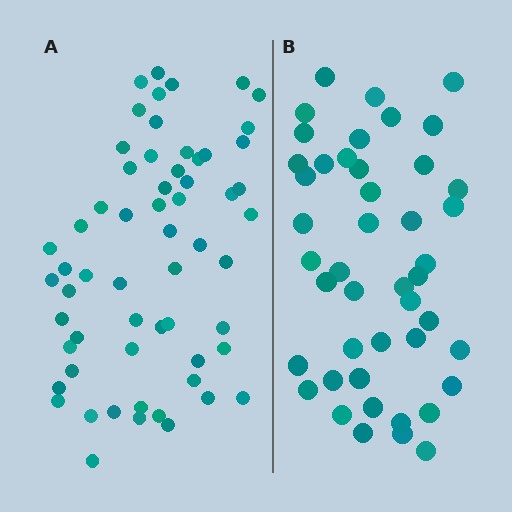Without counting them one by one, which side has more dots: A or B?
Region A (the left region) has more dots.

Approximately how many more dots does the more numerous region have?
Region A has approximately 15 more dots than region B.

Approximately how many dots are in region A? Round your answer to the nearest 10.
About 60 dots.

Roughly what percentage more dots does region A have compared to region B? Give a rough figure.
About 35% more.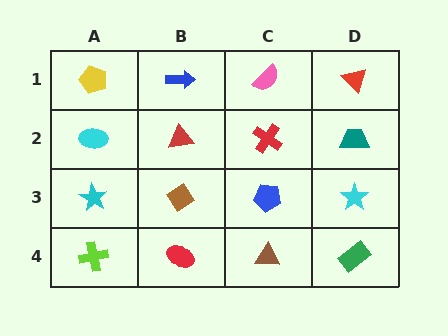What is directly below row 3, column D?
A green rectangle.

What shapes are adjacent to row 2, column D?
A red triangle (row 1, column D), a cyan star (row 3, column D), a red cross (row 2, column C).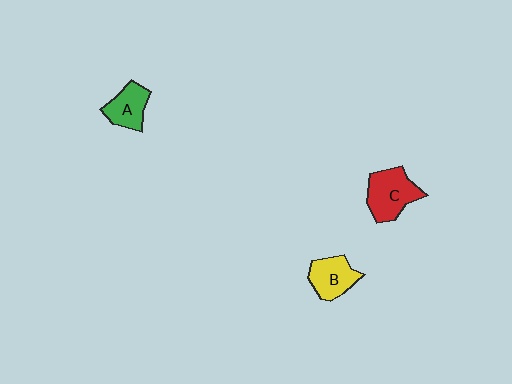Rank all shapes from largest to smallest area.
From largest to smallest: C (red), B (yellow), A (green).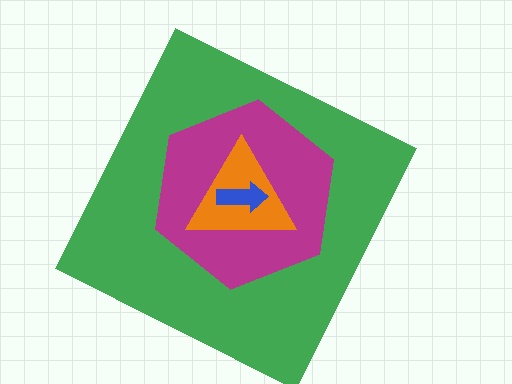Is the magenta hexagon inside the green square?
Yes.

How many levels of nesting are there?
4.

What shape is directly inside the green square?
The magenta hexagon.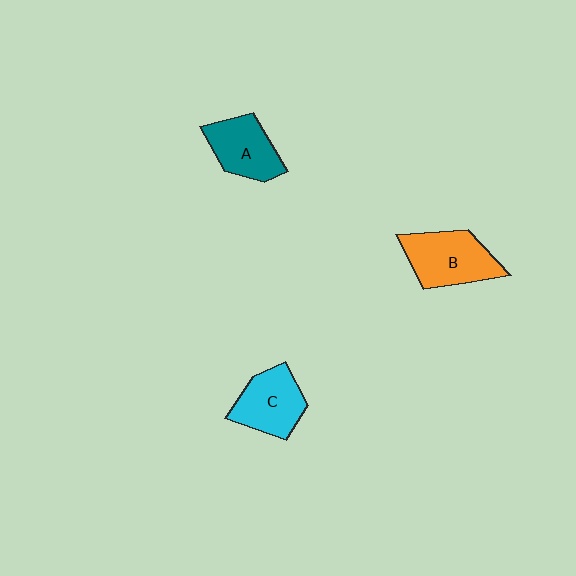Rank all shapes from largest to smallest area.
From largest to smallest: B (orange), C (cyan), A (teal).